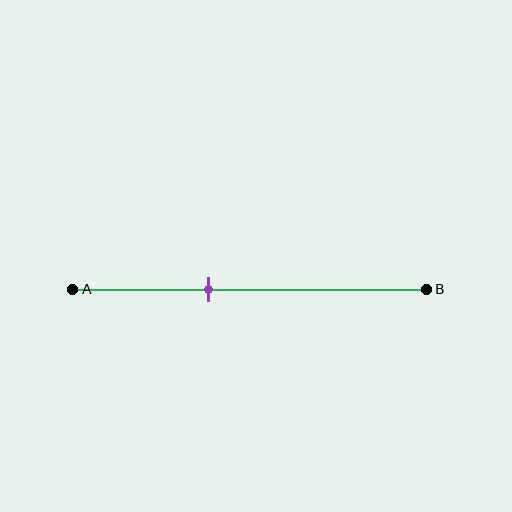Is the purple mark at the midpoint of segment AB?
No, the mark is at about 40% from A, not at the 50% midpoint.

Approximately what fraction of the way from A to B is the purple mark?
The purple mark is approximately 40% of the way from A to B.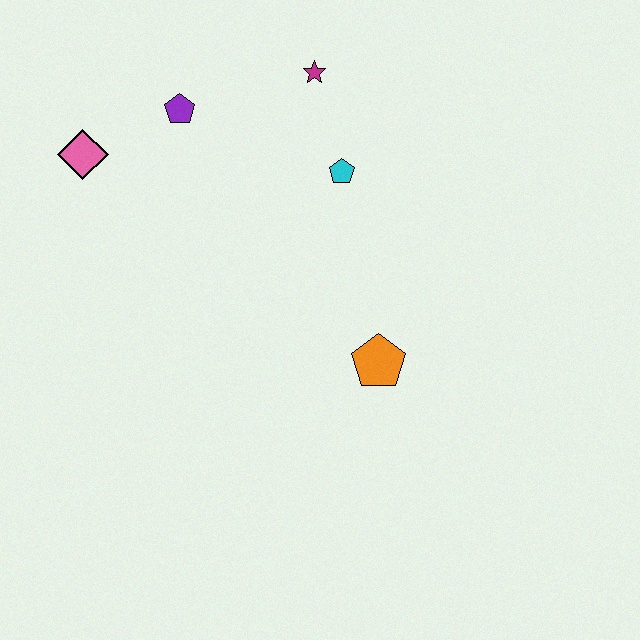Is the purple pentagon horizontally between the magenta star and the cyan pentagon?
No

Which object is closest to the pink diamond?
The purple pentagon is closest to the pink diamond.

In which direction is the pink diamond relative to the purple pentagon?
The pink diamond is to the left of the purple pentagon.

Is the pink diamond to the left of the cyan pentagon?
Yes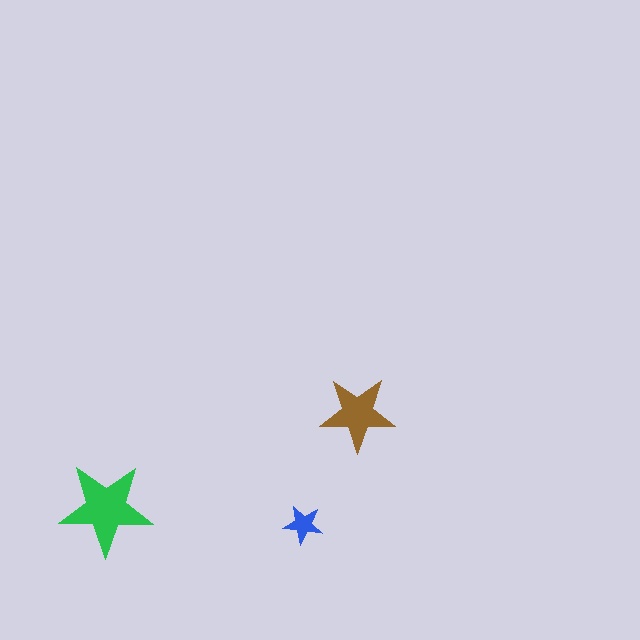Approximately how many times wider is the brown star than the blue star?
About 2 times wider.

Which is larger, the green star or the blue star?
The green one.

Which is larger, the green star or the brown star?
The green one.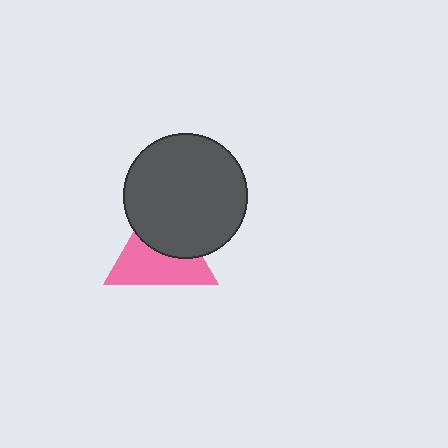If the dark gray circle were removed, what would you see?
You would see the complete pink triangle.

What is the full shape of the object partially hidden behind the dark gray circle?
The partially hidden object is a pink triangle.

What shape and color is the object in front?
The object in front is a dark gray circle.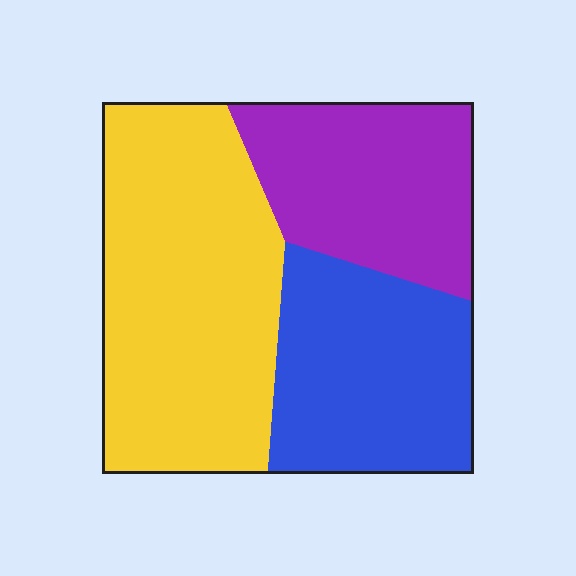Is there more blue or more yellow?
Yellow.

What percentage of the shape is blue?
Blue covers 29% of the shape.